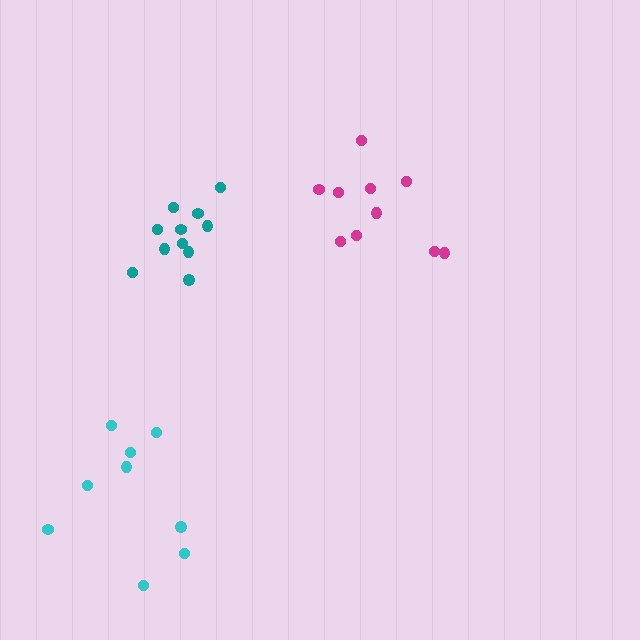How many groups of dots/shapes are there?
There are 3 groups.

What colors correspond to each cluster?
The clusters are colored: cyan, teal, magenta.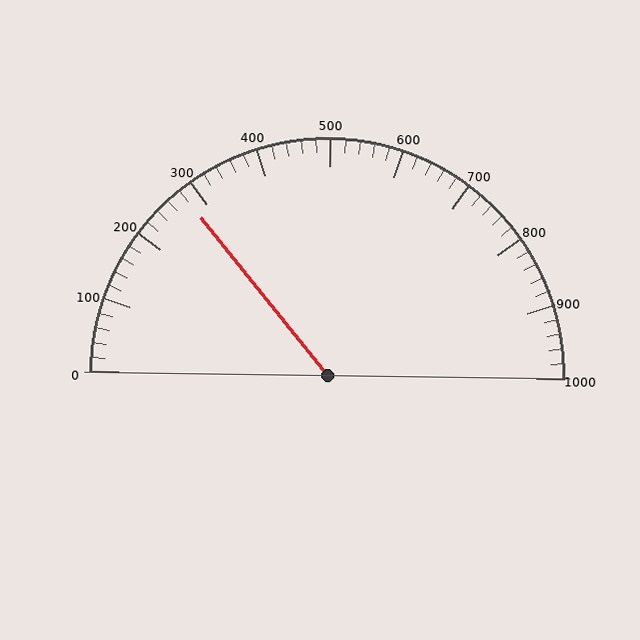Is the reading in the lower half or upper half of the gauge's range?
The reading is in the lower half of the range (0 to 1000).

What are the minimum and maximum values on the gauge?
The gauge ranges from 0 to 1000.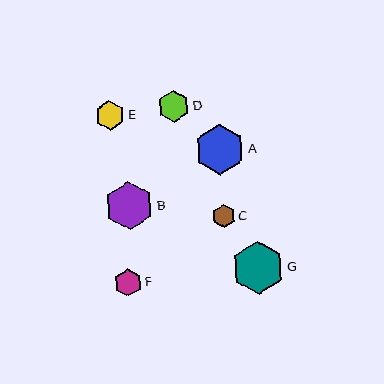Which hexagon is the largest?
Hexagon G is the largest with a size of approximately 52 pixels.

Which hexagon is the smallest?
Hexagon C is the smallest with a size of approximately 23 pixels.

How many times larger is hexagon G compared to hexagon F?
Hexagon G is approximately 1.9 times the size of hexagon F.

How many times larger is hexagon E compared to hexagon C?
Hexagon E is approximately 1.3 times the size of hexagon C.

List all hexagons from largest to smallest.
From largest to smallest: G, A, B, D, E, F, C.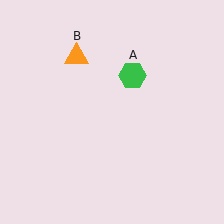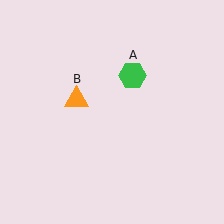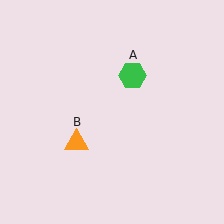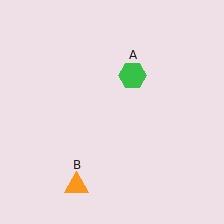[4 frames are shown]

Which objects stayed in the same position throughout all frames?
Green hexagon (object A) remained stationary.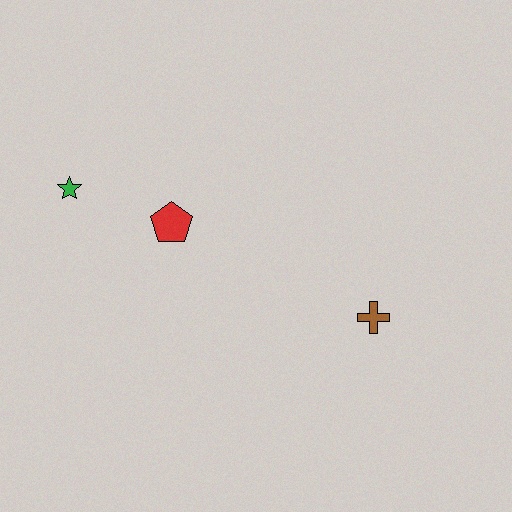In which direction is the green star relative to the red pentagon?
The green star is to the left of the red pentagon.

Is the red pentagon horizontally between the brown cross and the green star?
Yes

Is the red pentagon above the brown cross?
Yes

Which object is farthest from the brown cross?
The green star is farthest from the brown cross.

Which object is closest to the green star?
The red pentagon is closest to the green star.